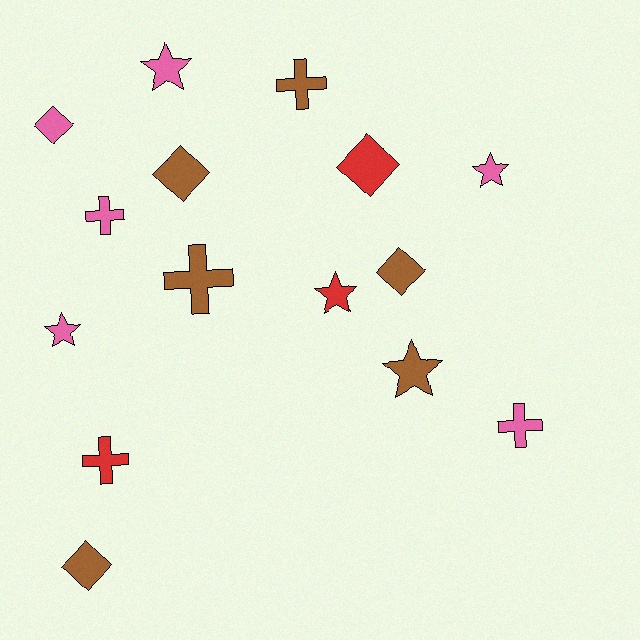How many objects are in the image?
There are 15 objects.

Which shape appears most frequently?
Star, with 5 objects.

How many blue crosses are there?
There are no blue crosses.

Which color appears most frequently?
Pink, with 6 objects.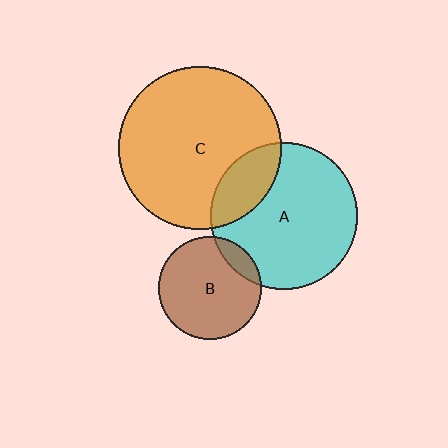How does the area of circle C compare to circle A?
Approximately 1.2 times.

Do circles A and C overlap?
Yes.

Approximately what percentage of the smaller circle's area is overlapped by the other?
Approximately 20%.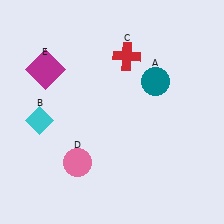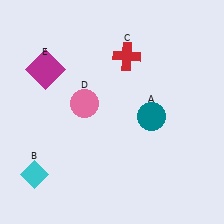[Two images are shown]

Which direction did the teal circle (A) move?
The teal circle (A) moved down.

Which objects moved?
The objects that moved are: the teal circle (A), the cyan diamond (B), the pink circle (D).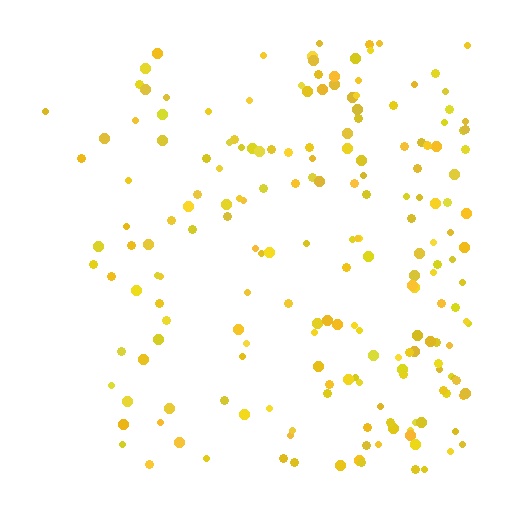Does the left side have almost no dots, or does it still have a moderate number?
Still a moderate number, just noticeably fewer than the right.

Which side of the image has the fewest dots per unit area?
The left.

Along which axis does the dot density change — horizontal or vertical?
Horizontal.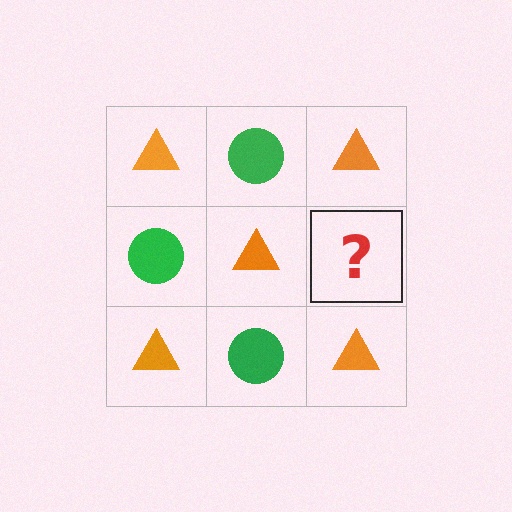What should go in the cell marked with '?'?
The missing cell should contain a green circle.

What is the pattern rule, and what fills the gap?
The rule is that it alternates orange triangle and green circle in a checkerboard pattern. The gap should be filled with a green circle.